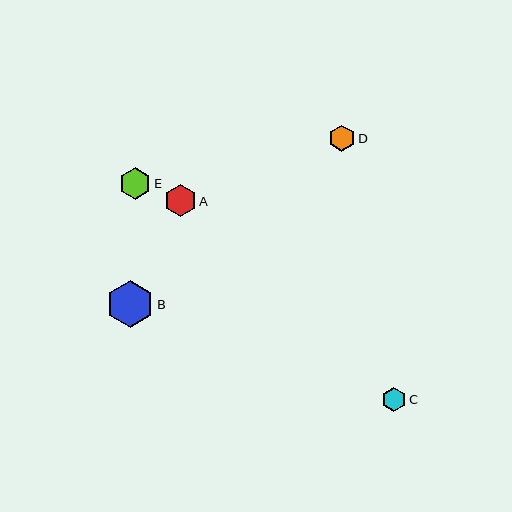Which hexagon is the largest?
Hexagon B is the largest with a size of approximately 47 pixels.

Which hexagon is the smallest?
Hexagon C is the smallest with a size of approximately 24 pixels.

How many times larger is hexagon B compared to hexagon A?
Hexagon B is approximately 1.4 times the size of hexagon A.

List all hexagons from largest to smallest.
From largest to smallest: B, A, E, D, C.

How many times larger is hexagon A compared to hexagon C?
Hexagon A is approximately 1.3 times the size of hexagon C.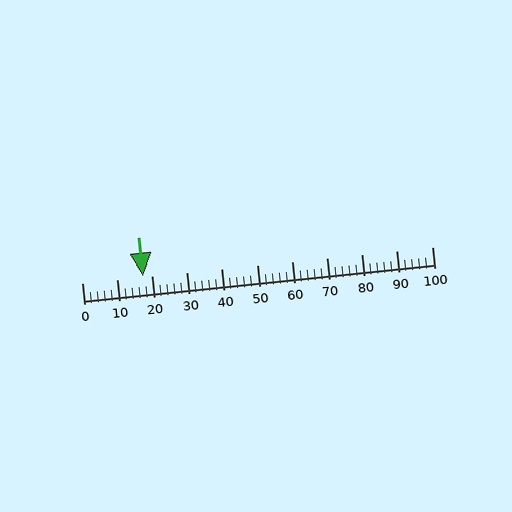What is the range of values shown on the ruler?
The ruler shows values from 0 to 100.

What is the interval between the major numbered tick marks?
The major tick marks are spaced 10 units apart.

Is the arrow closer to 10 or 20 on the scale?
The arrow is closer to 20.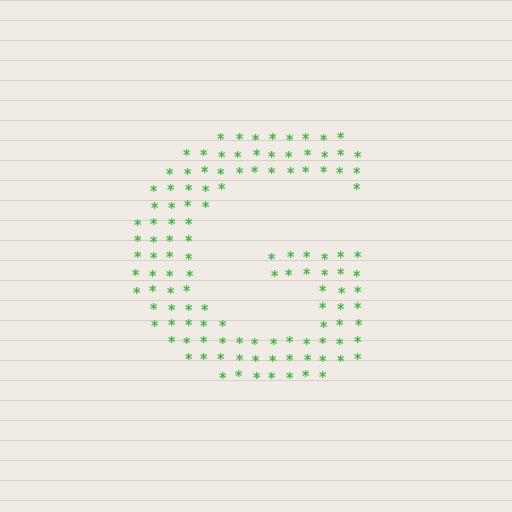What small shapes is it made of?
It is made of small asterisks.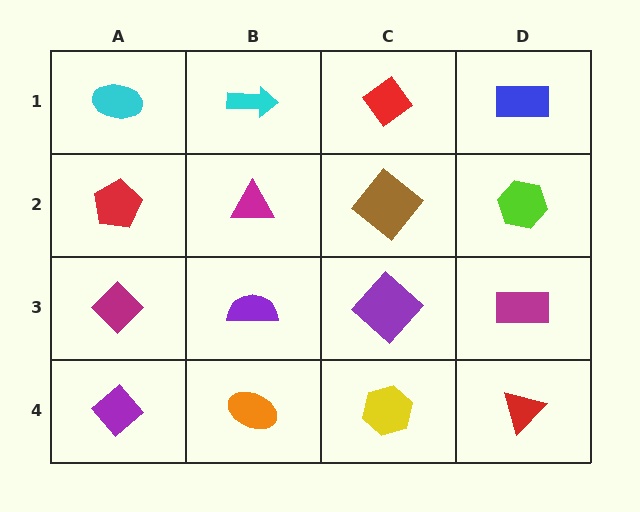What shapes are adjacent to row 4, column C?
A purple diamond (row 3, column C), an orange ellipse (row 4, column B), a red triangle (row 4, column D).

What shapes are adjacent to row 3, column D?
A lime hexagon (row 2, column D), a red triangle (row 4, column D), a purple diamond (row 3, column C).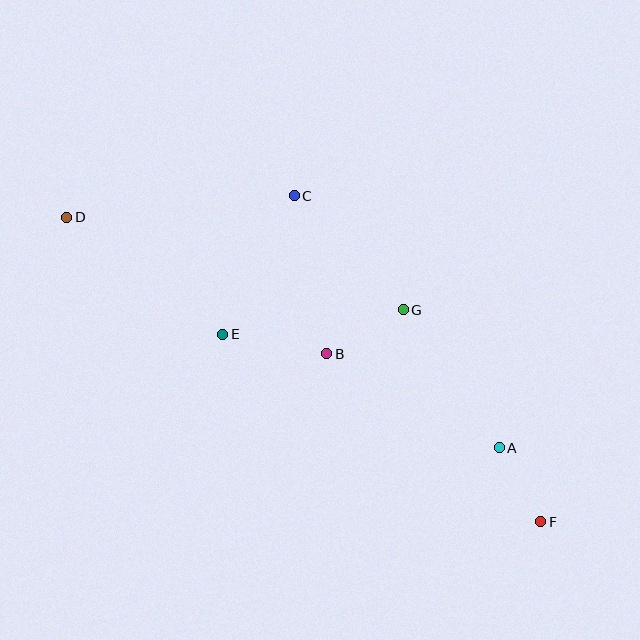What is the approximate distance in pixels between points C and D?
The distance between C and D is approximately 229 pixels.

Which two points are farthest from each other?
Points D and F are farthest from each other.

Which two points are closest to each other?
Points A and F are closest to each other.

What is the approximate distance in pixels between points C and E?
The distance between C and E is approximately 156 pixels.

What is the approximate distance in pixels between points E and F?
The distance between E and F is approximately 369 pixels.